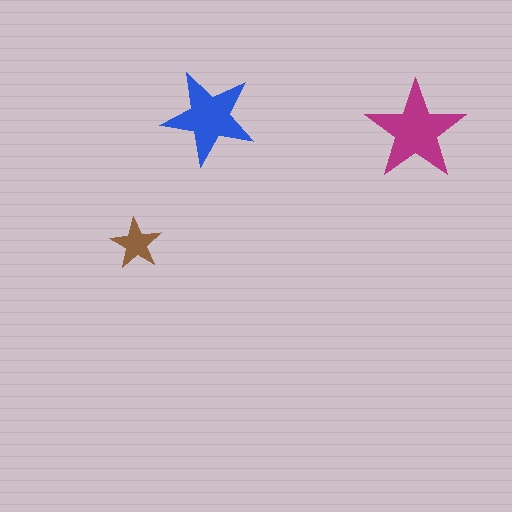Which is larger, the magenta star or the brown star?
The magenta one.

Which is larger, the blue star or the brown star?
The blue one.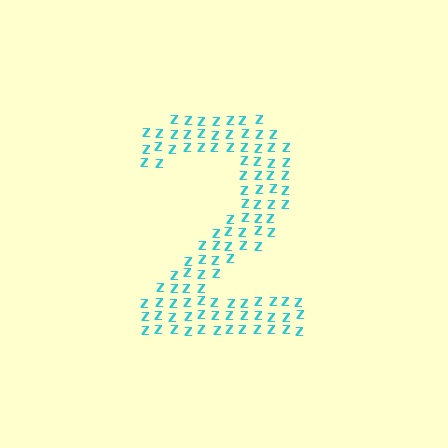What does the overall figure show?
The overall figure shows the digit 2.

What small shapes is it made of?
It is made of small letter Z's.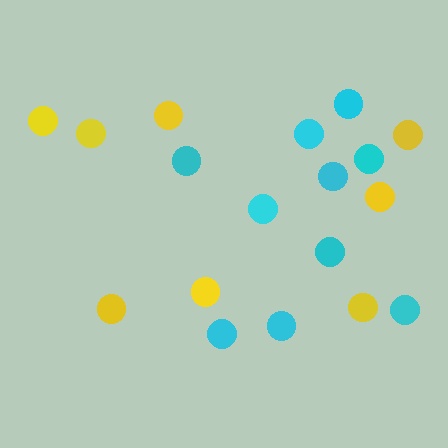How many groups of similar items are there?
There are 2 groups: one group of cyan circles (10) and one group of yellow circles (8).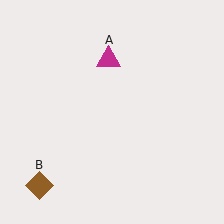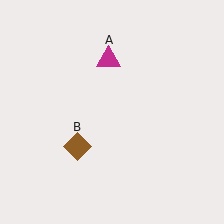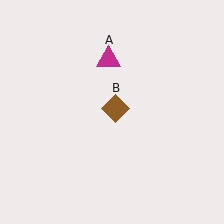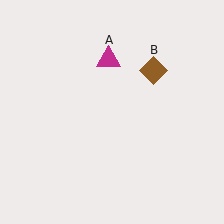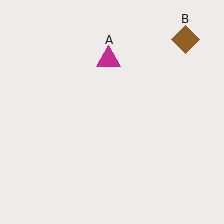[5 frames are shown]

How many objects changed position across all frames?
1 object changed position: brown diamond (object B).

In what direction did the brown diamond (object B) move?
The brown diamond (object B) moved up and to the right.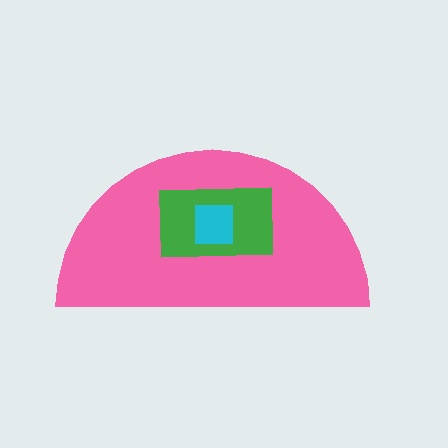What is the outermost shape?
The pink semicircle.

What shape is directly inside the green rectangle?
The cyan square.